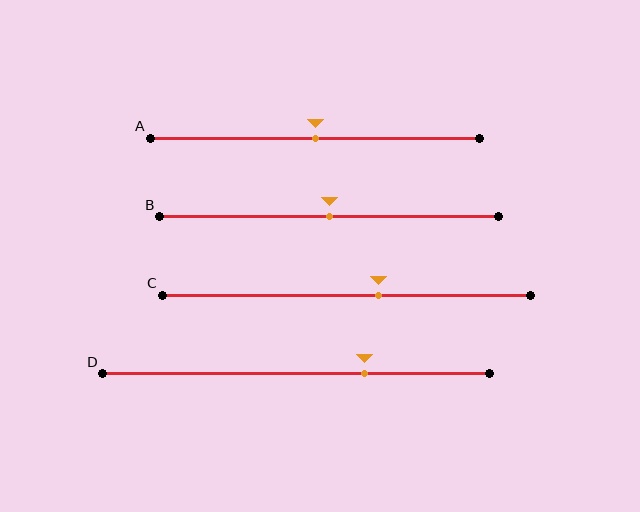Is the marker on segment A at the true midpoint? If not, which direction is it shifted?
Yes, the marker on segment A is at the true midpoint.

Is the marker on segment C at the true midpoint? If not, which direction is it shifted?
No, the marker on segment C is shifted to the right by about 9% of the segment length.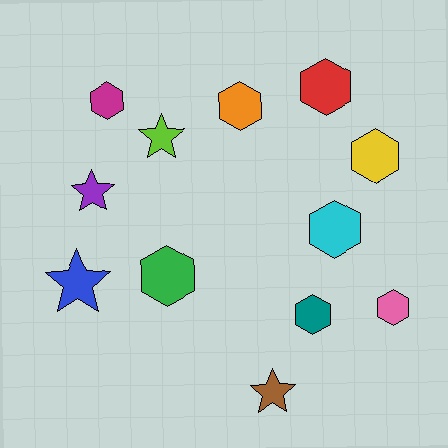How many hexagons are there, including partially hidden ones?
There are 8 hexagons.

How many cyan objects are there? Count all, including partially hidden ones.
There is 1 cyan object.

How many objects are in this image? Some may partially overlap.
There are 12 objects.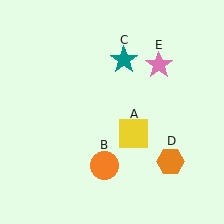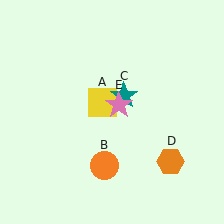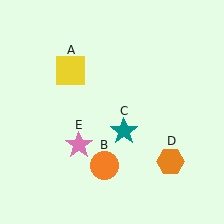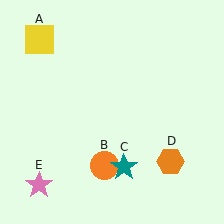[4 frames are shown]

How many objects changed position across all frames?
3 objects changed position: yellow square (object A), teal star (object C), pink star (object E).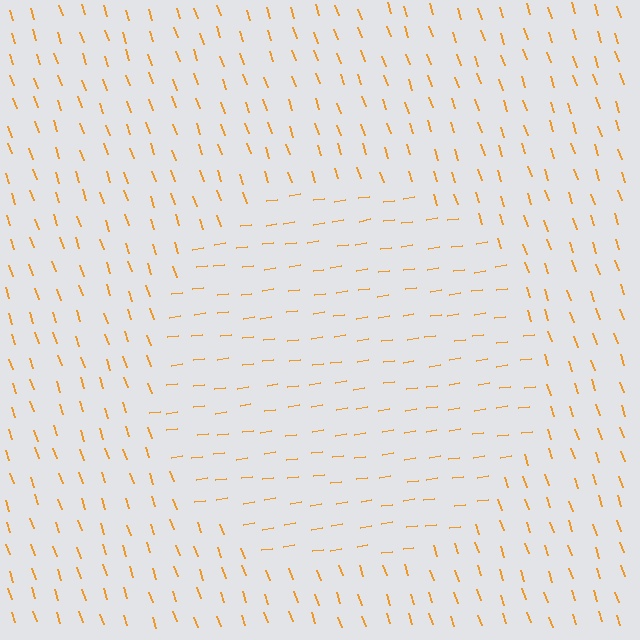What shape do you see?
I see a circle.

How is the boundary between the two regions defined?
The boundary is defined purely by a change in line orientation (approximately 79 degrees difference). All lines are the same color and thickness.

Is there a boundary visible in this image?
Yes, there is a texture boundary formed by a change in line orientation.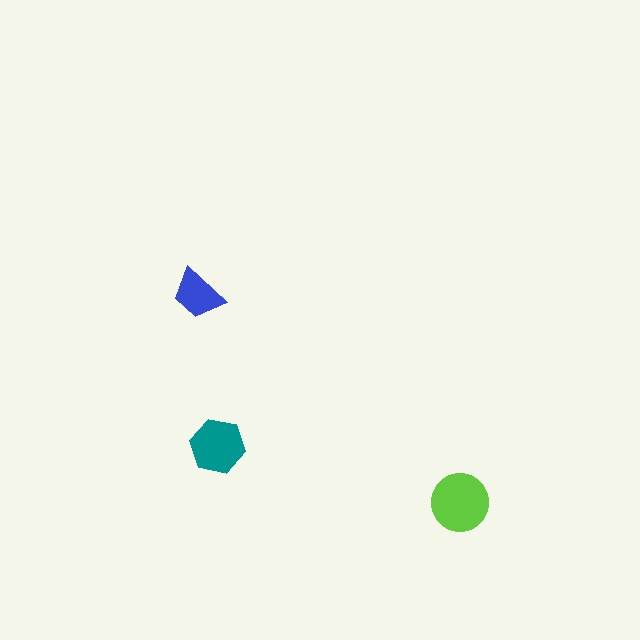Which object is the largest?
The lime circle.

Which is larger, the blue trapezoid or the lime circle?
The lime circle.